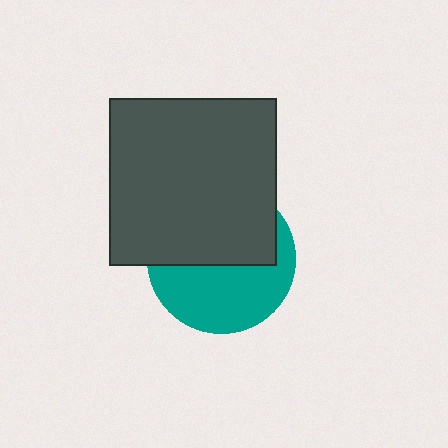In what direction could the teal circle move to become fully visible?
The teal circle could move down. That would shift it out from behind the dark gray square entirely.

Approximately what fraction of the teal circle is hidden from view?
Roughly 51% of the teal circle is hidden behind the dark gray square.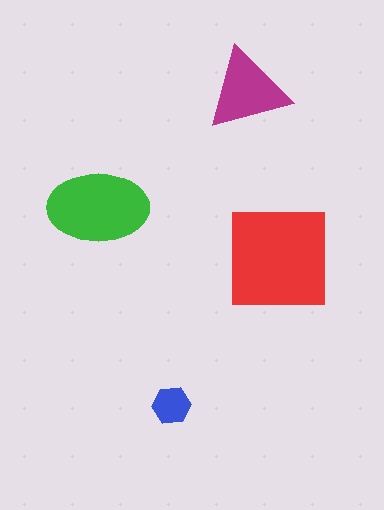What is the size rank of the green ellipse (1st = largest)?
2nd.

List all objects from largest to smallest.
The red square, the green ellipse, the magenta triangle, the blue hexagon.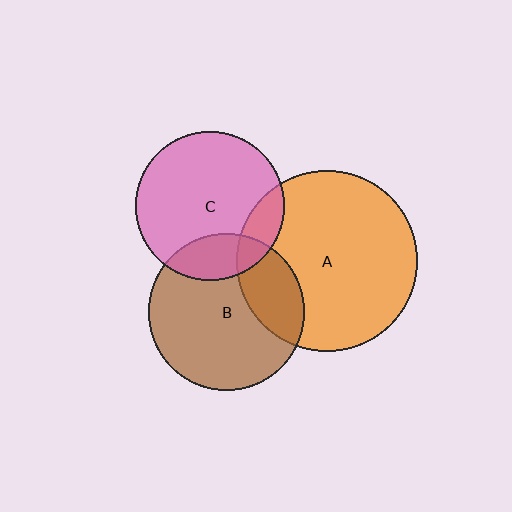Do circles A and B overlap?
Yes.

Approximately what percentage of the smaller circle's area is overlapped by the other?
Approximately 25%.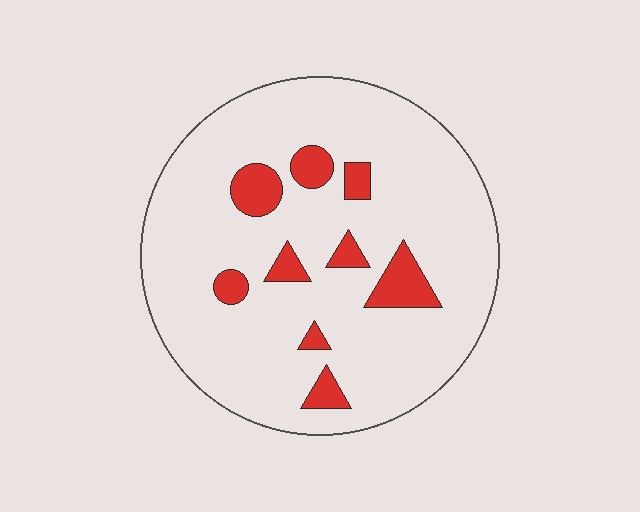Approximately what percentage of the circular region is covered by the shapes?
Approximately 10%.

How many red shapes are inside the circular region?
9.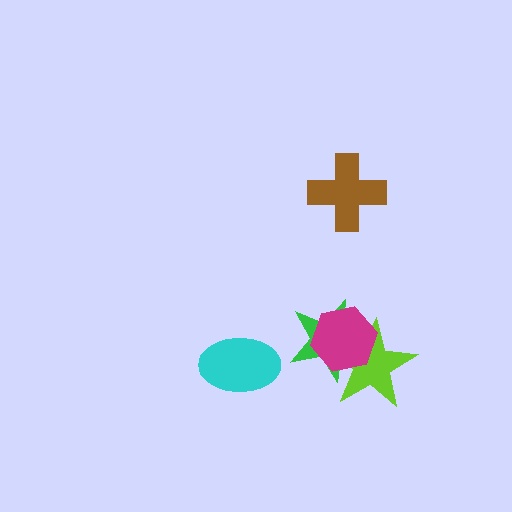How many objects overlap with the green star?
2 objects overlap with the green star.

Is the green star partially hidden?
Yes, it is partially covered by another shape.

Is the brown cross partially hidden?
No, no other shape covers it.